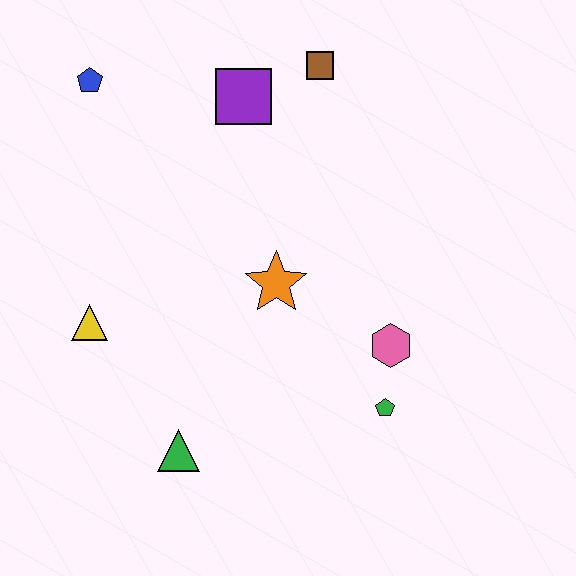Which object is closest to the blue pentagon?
The purple square is closest to the blue pentagon.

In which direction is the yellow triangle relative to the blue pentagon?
The yellow triangle is below the blue pentagon.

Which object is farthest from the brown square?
The green triangle is farthest from the brown square.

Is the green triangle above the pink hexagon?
No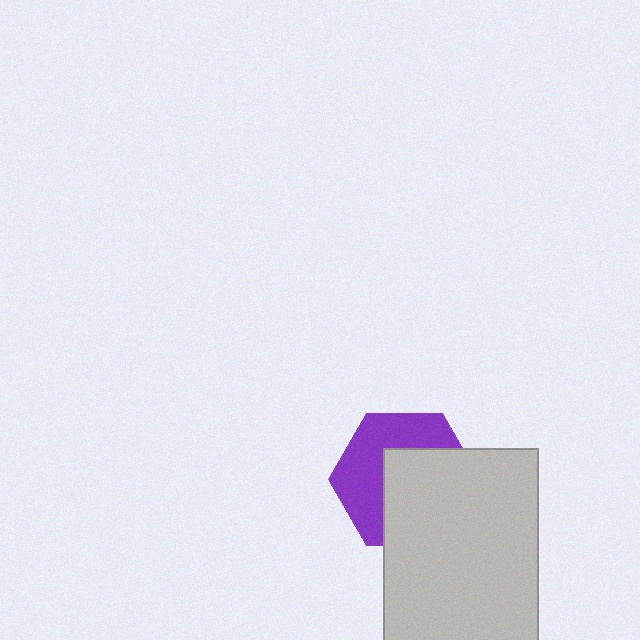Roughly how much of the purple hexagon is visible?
About half of it is visible (roughly 47%).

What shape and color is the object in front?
The object in front is a light gray rectangle.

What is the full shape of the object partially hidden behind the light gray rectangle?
The partially hidden object is a purple hexagon.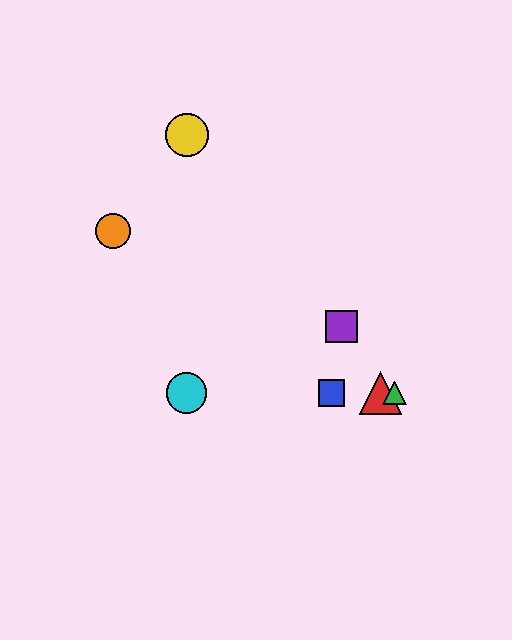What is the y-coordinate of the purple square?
The purple square is at y≈327.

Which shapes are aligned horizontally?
The red triangle, the blue square, the green triangle, the cyan circle are aligned horizontally.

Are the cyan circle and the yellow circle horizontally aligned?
No, the cyan circle is at y≈393 and the yellow circle is at y≈135.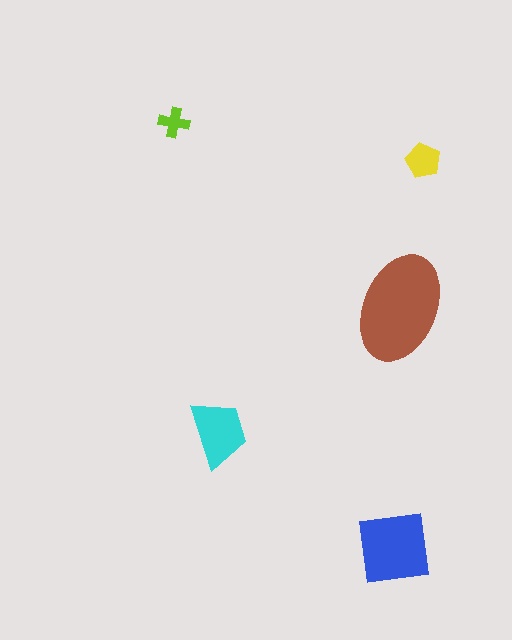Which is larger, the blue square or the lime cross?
The blue square.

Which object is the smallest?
The lime cross.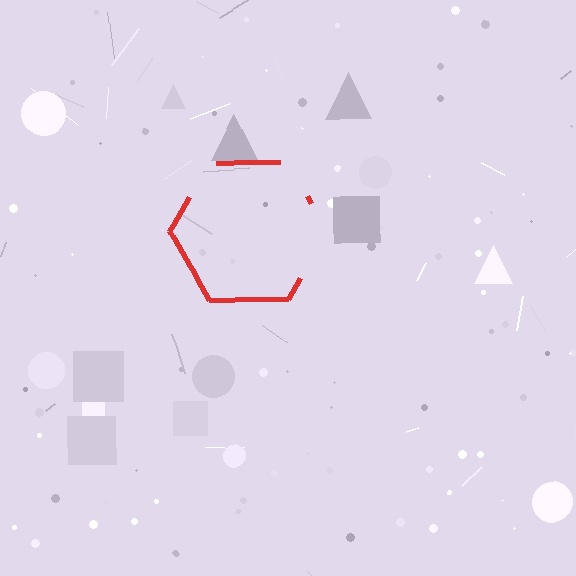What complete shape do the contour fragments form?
The contour fragments form a hexagon.